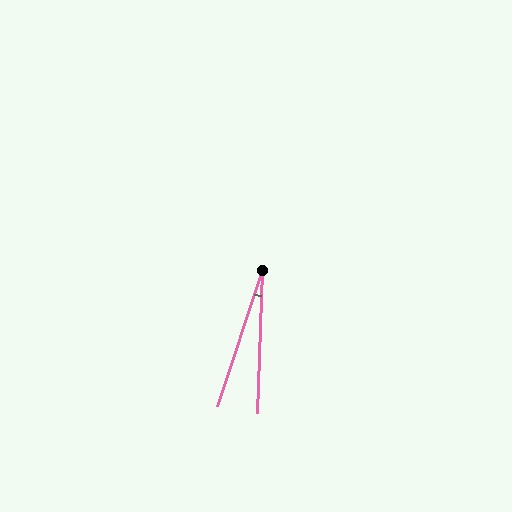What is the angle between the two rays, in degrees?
Approximately 16 degrees.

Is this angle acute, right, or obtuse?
It is acute.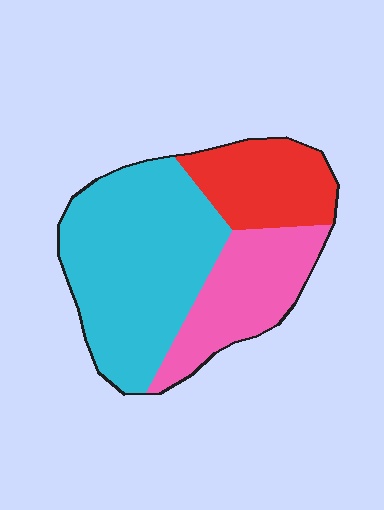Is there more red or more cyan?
Cyan.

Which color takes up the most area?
Cyan, at roughly 50%.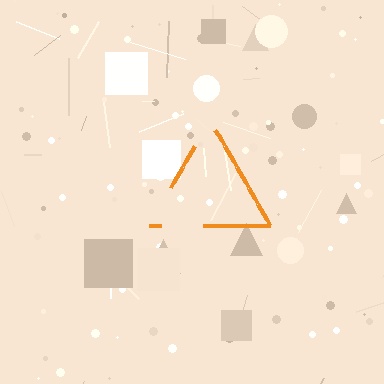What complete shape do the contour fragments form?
The contour fragments form a triangle.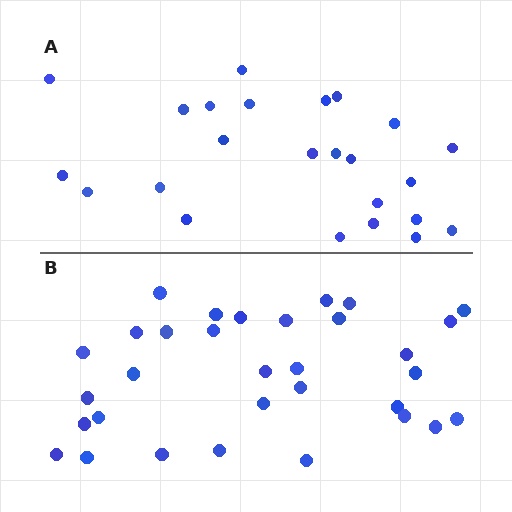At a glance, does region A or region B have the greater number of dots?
Region B (the bottom region) has more dots.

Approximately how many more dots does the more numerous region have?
Region B has roughly 8 or so more dots than region A.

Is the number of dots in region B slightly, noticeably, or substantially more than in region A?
Region B has noticeably more, but not dramatically so. The ratio is roughly 1.3 to 1.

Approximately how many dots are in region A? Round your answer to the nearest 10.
About 20 dots. (The exact count is 24, which rounds to 20.)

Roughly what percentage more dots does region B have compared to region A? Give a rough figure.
About 35% more.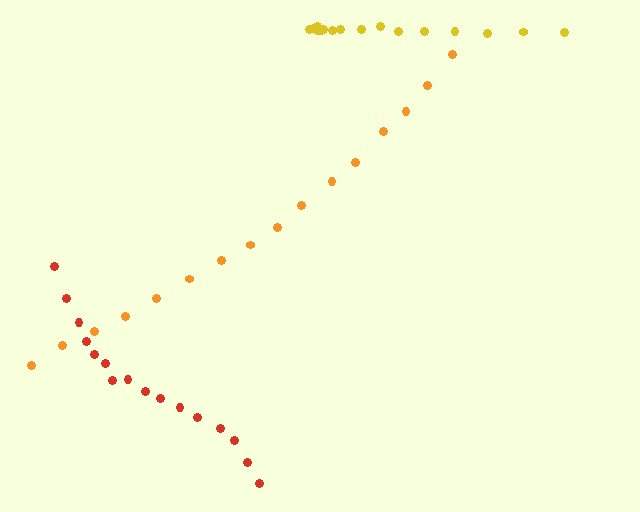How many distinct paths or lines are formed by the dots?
There are 3 distinct paths.